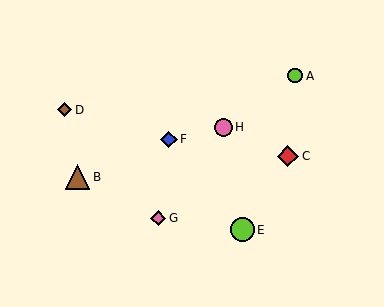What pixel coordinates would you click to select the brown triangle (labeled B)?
Click at (78, 177) to select the brown triangle B.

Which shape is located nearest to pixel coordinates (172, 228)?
The pink diamond (labeled G) at (158, 218) is nearest to that location.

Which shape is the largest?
The brown triangle (labeled B) is the largest.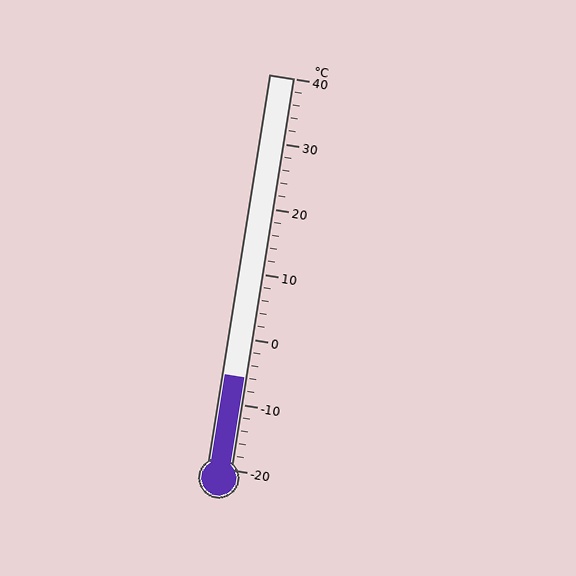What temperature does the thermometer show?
The thermometer shows approximately -6°C.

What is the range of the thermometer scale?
The thermometer scale ranges from -20°C to 40°C.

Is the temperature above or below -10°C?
The temperature is above -10°C.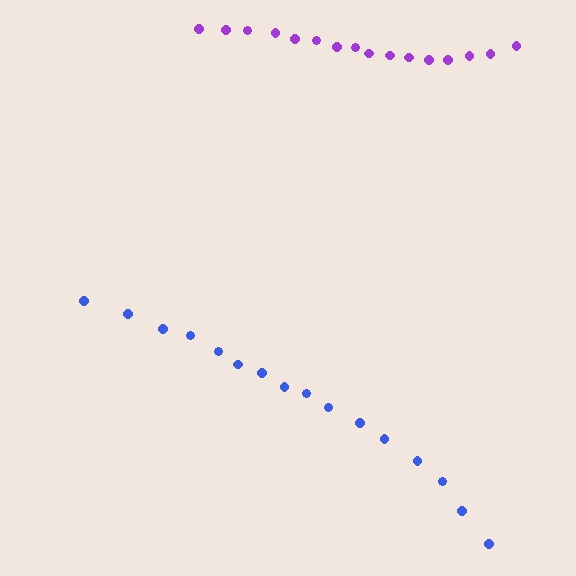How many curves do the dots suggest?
There are 2 distinct paths.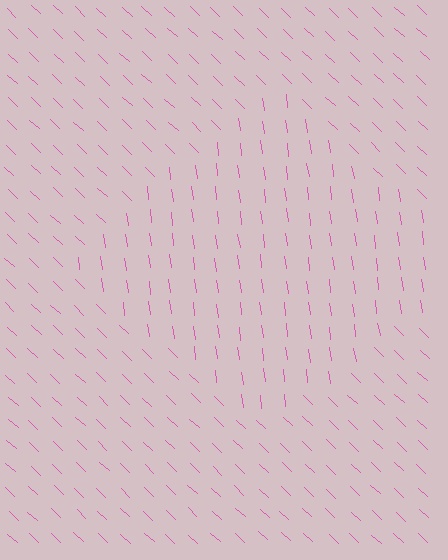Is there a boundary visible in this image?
Yes, there is a texture boundary formed by a change in line orientation.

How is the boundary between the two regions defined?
The boundary is defined purely by a change in line orientation (approximately 39 degrees difference). All lines are the same color and thickness.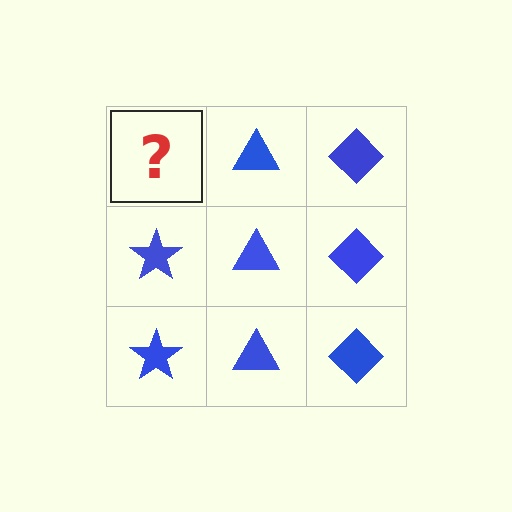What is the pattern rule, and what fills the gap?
The rule is that each column has a consistent shape. The gap should be filled with a blue star.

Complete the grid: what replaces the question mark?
The question mark should be replaced with a blue star.